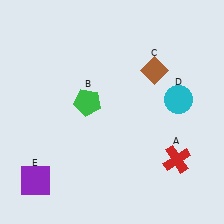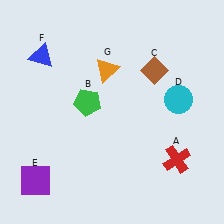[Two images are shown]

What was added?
A blue triangle (F), an orange triangle (G) were added in Image 2.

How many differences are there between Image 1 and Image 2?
There are 2 differences between the two images.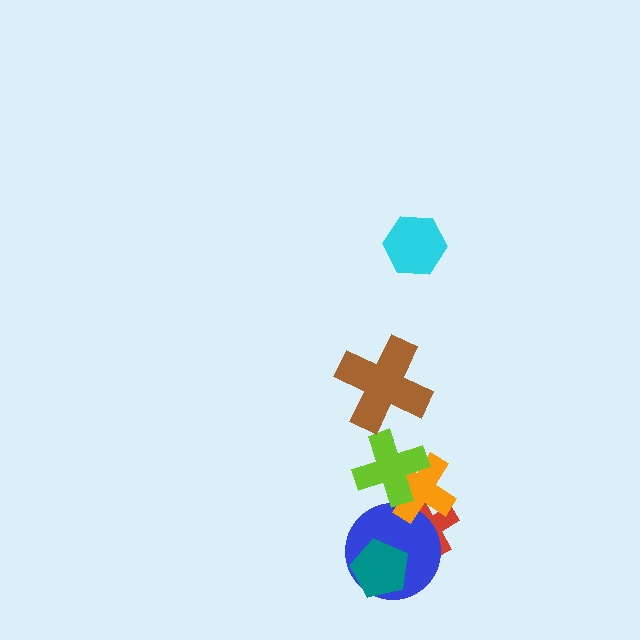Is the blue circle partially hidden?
Yes, it is partially covered by another shape.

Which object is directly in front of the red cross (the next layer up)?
The blue circle is directly in front of the red cross.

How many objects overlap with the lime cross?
1 object overlaps with the lime cross.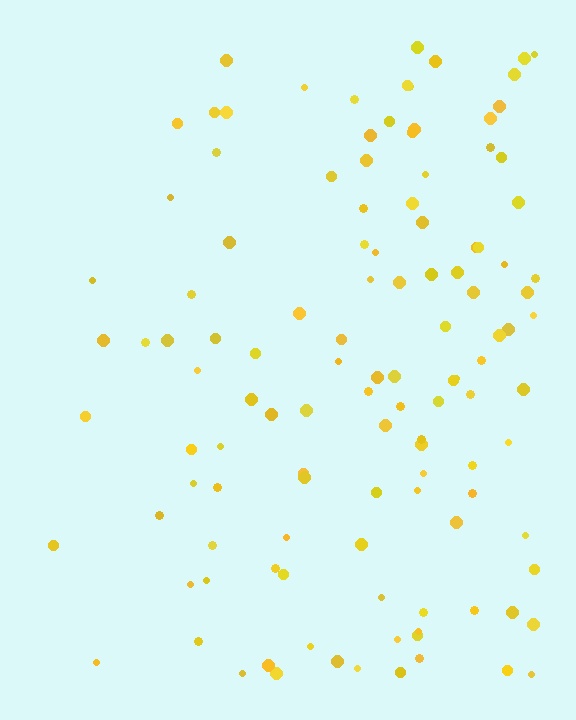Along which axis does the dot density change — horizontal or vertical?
Horizontal.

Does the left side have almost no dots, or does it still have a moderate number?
Still a moderate number, just noticeably fewer than the right.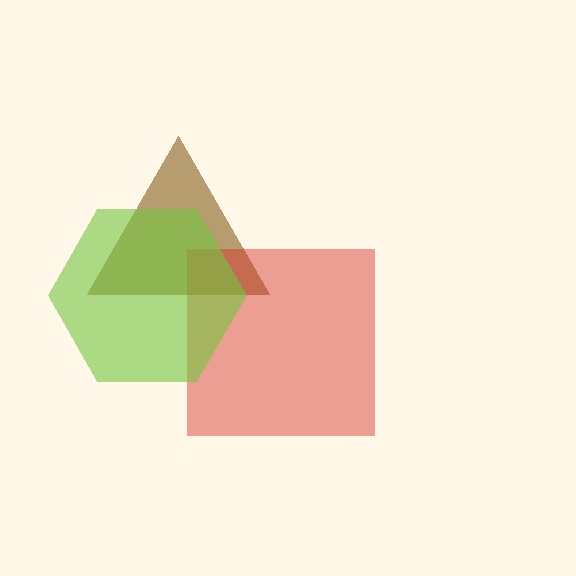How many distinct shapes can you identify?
There are 3 distinct shapes: a brown triangle, a red square, a lime hexagon.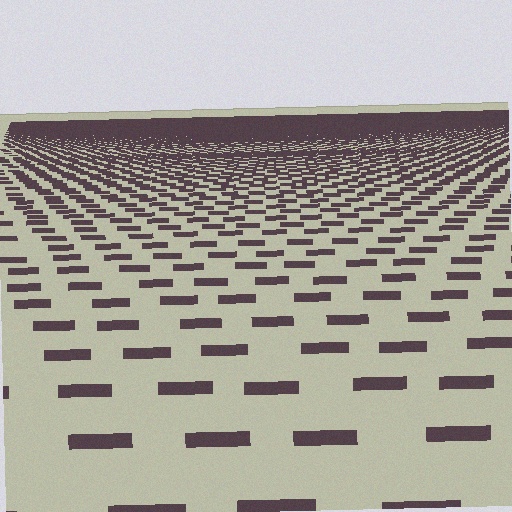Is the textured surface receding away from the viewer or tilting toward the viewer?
The surface is receding away from the viewer. Texture elements get smaller and denser toward the top.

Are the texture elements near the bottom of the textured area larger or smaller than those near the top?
Larger. Near the bottom, elements are closer to the viewer and appear at a bigger on-screen size.